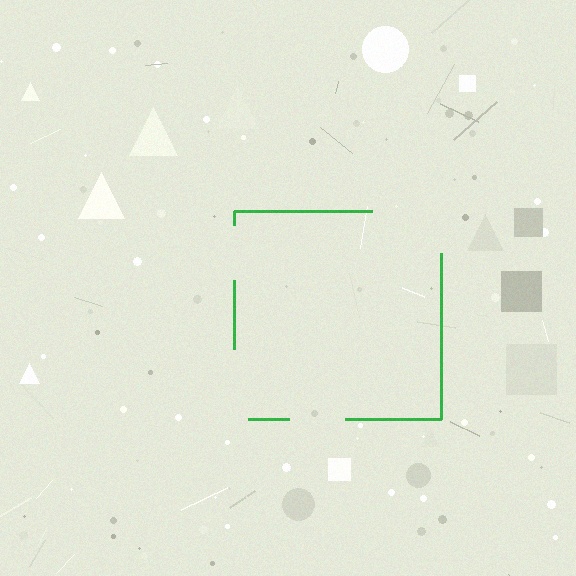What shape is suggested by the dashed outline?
The dashed outline suggests a square.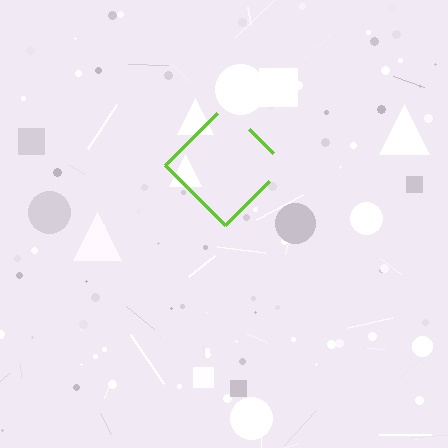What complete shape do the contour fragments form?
The contour fragments form a diamond.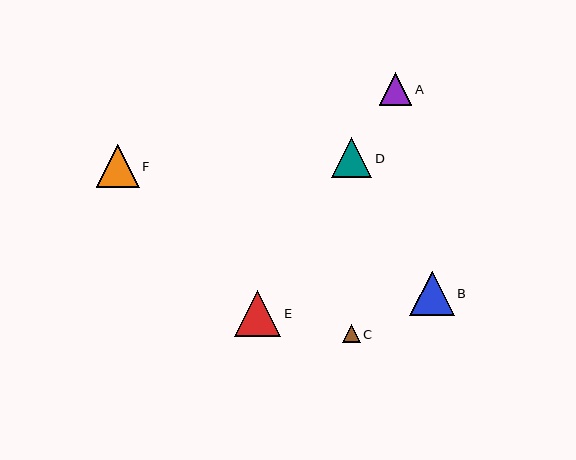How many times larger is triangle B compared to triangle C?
Triangle B is approximately 2.5 times the size of triangle C.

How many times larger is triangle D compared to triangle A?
Triangle D is approximately 1.2 times the size of triangle A.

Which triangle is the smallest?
Triangle C is the smallest with a size of approximately 18 pixels.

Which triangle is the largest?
Triangle E is the largest with a size of approximately 46 pixels.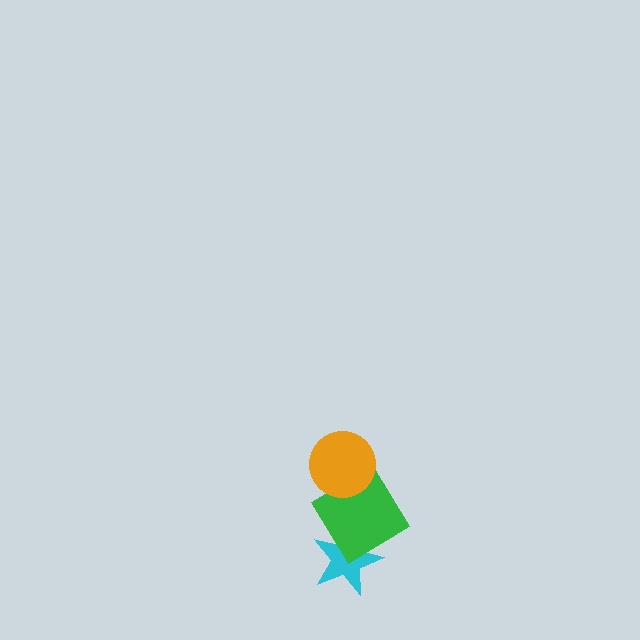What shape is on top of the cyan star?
The green diamond is on top of the cyan star.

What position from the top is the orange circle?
The orange circle is 1st from the top.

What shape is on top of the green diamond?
The orange circle is on top of the green diamond.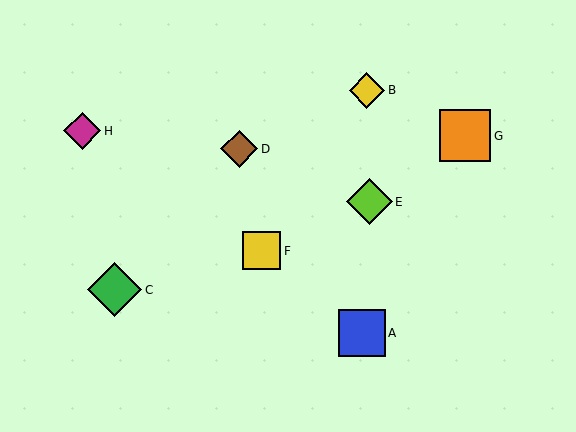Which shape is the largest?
The green diamond (labeled C) is the largest.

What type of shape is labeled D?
Shape D is a brown diamond.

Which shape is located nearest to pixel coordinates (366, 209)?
The lime diamond (labeled E) at (369, 202) is nearest to that location.